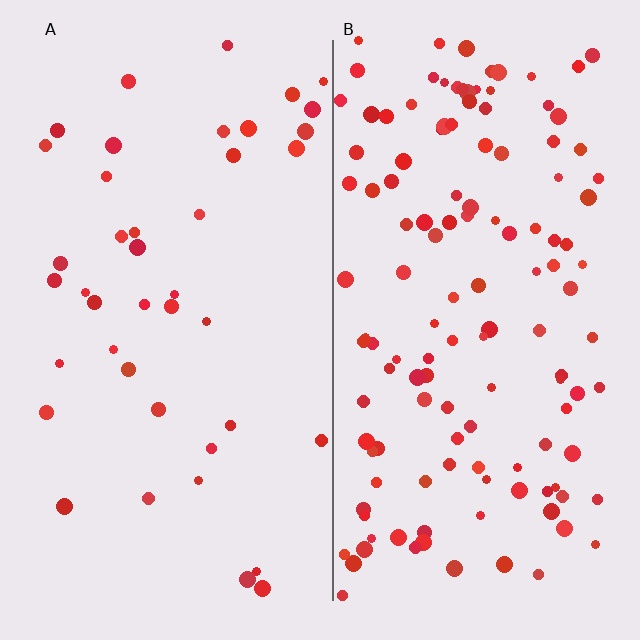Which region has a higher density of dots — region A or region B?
B (the right).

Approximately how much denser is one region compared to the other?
Approximately 3.3× — region B over region A.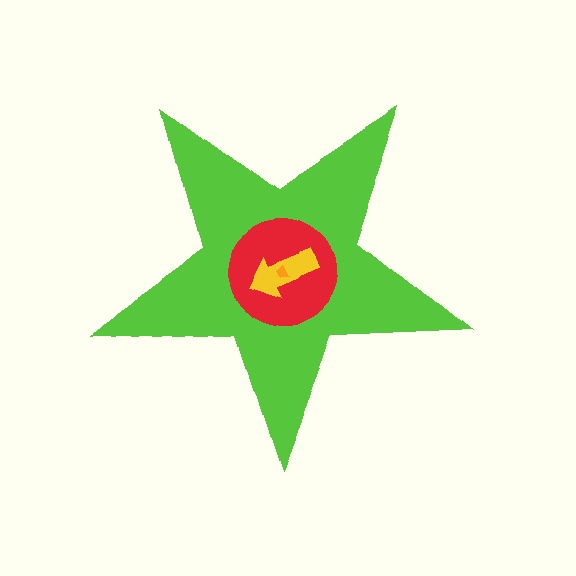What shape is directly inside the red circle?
The yellow arrow.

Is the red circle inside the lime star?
Yes.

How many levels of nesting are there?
4.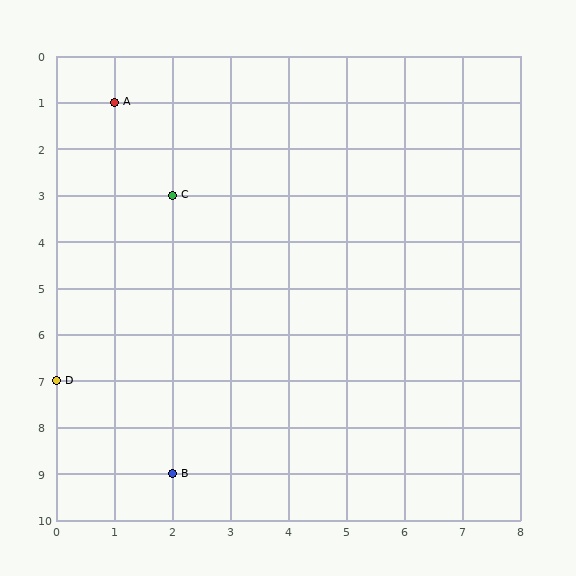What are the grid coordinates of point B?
Point B is at grid coordinates (2, 9).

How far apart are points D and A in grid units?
Points D and A are 1 column and 6 rows apart (about 6.1 grid units diagonally).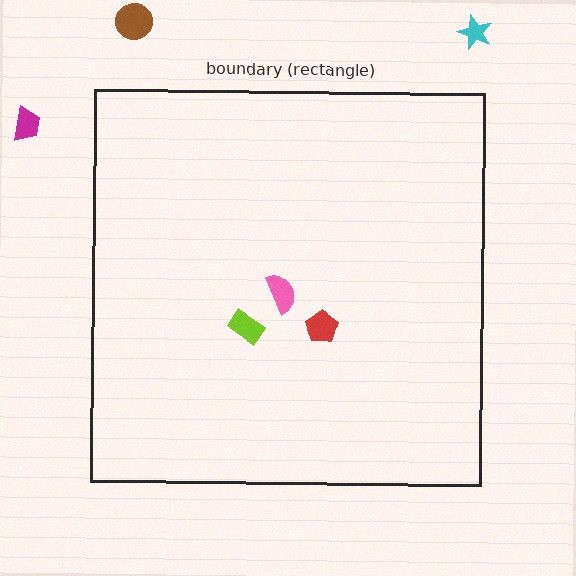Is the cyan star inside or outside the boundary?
Outside.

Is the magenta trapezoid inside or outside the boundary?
Outside.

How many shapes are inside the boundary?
3 inside, 3 outside.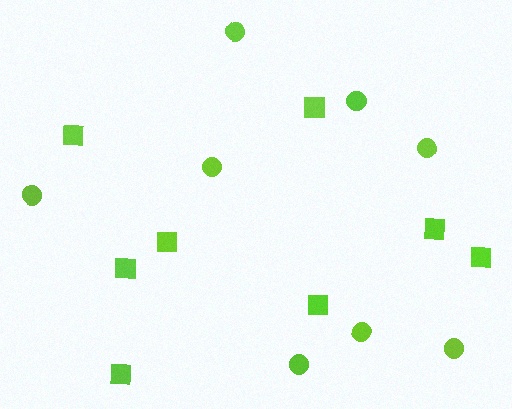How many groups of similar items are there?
There are 2 groups: one group of squares (8) and one group of circles (8).